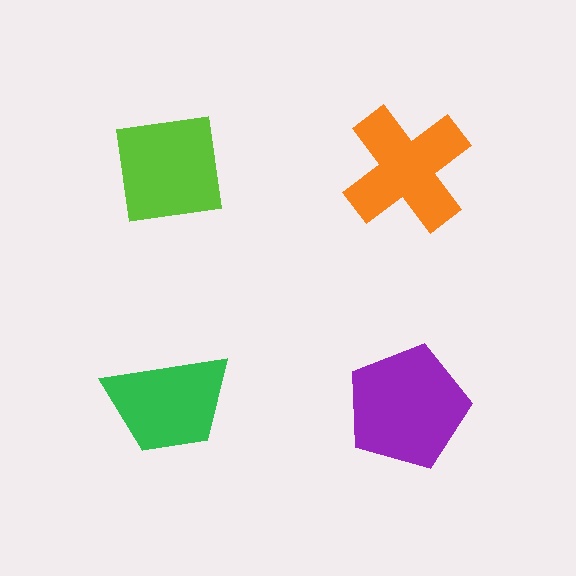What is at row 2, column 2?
A purple pentagon.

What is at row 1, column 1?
A lime square.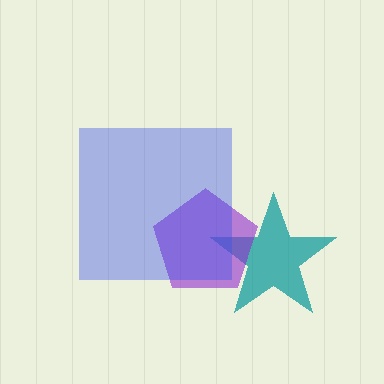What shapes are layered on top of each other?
The layered shapes are: a teal star, a purple pentagon, a blue square.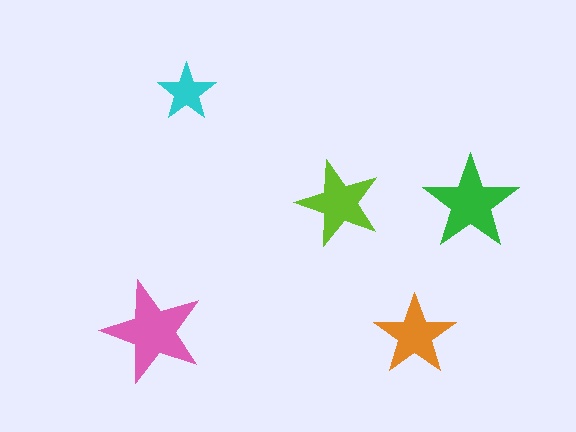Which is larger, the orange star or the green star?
The green one.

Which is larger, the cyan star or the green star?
The green one.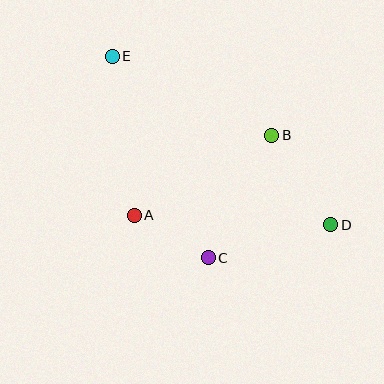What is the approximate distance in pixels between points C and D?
The distance between C and D is approximately 127 pixels.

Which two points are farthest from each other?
Points D and E are farthest from each other.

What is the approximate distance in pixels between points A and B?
The distance between A and B is approximately 159 pixels.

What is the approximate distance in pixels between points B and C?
The distance between B and C is approximately 138 pixels.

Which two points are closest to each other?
Points A and C are closest to each other.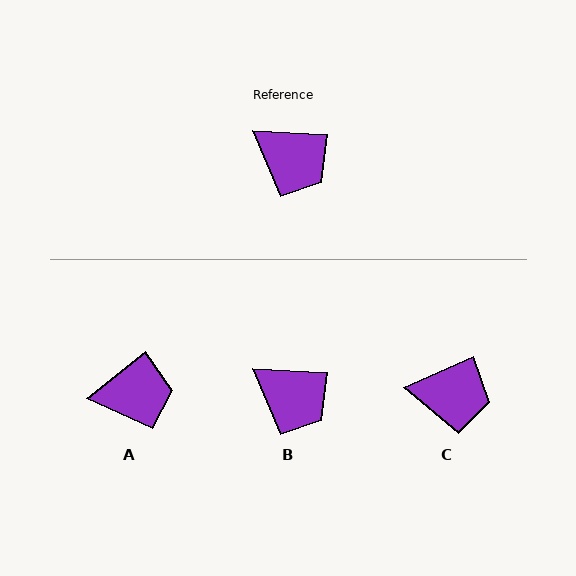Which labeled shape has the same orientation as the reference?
B.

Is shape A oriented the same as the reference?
No, it is off by about 42 degrees.